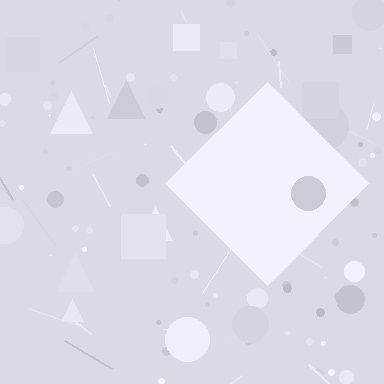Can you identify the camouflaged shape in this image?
The camouflaged shape is a diamond.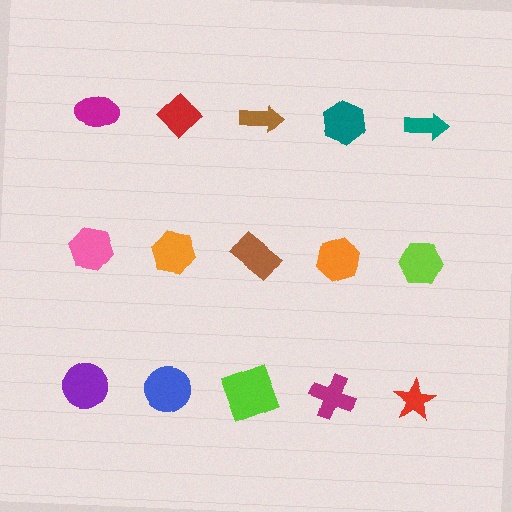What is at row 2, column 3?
A brown rectangle.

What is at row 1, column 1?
A magenta ellipse.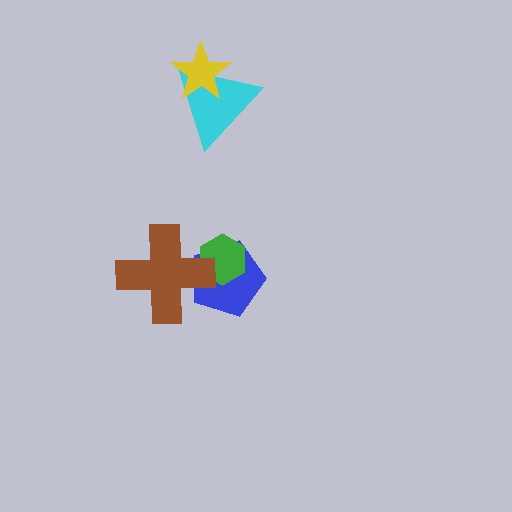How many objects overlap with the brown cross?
2 objects overlap with the brown cross.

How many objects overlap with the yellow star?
1 object overlaps with the yellow star.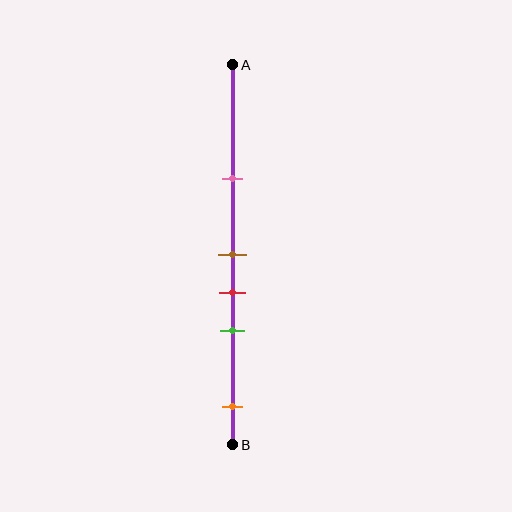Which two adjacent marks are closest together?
The brown and red marks are the closest adjacent pair.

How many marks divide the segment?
There are 5 marks dividing the segment.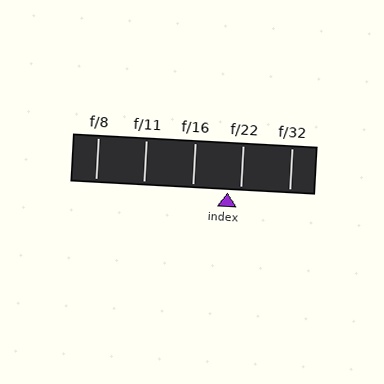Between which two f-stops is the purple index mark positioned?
The index mark is between f/16 and f/22.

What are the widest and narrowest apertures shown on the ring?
The widest aperture shown is f/8 and the narrowest is f/32.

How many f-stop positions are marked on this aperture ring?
There are 5 f-stop positions marked.